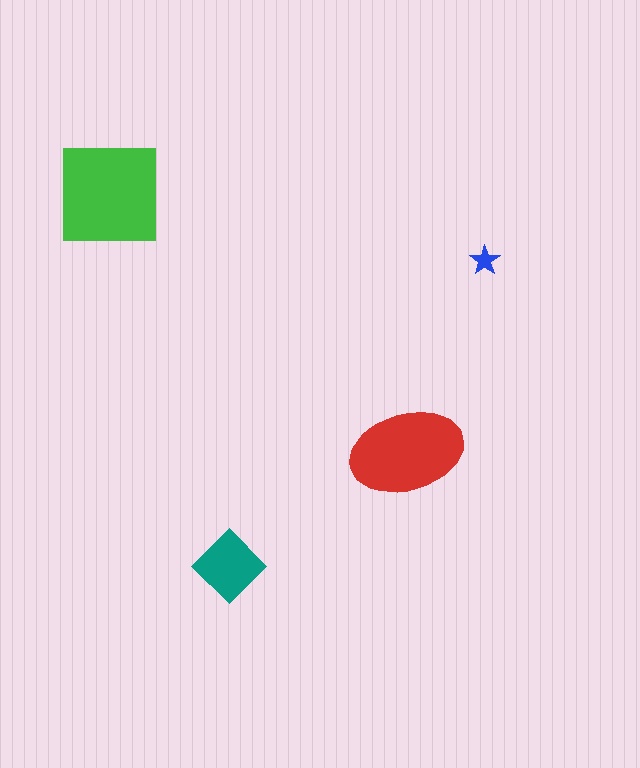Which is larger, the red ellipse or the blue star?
The red ellipse.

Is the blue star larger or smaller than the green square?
Smaller.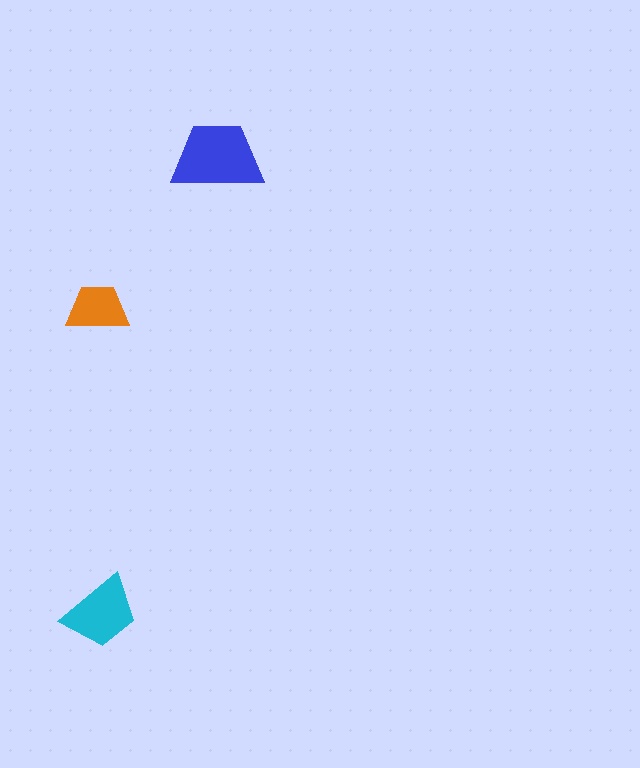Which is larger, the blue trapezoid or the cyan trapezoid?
The blue one.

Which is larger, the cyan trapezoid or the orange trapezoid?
The cyan one.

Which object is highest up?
The blue trapezoid is topmost.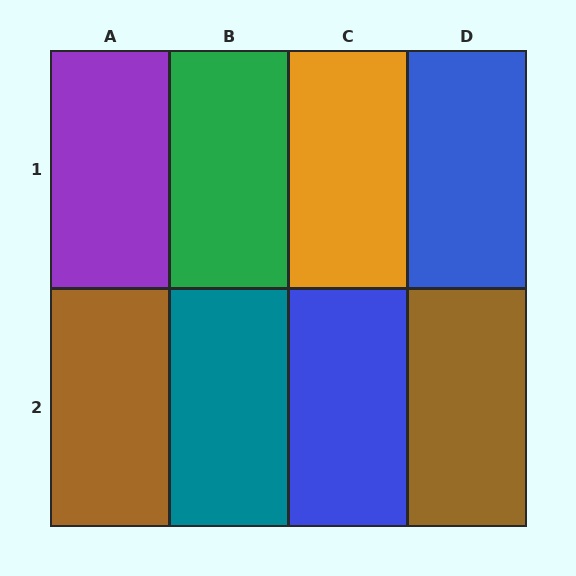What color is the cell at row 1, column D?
Blue.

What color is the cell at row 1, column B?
Green.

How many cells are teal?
1 cell is teal.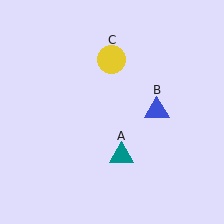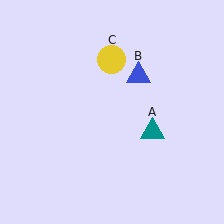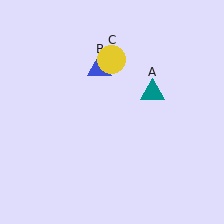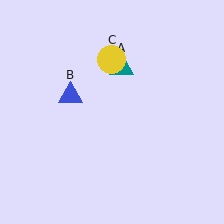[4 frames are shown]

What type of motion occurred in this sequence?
The teal triangle (object A), blue triangle (object B) rotated counterclockwise around the center of the scene.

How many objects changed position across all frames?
2 objects changed position: teal triangle (object A), blue triangle (object B).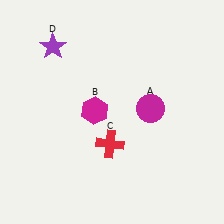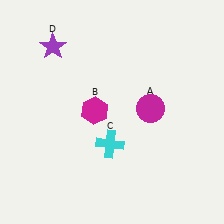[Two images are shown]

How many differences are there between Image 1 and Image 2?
There is 1 difference between the two images.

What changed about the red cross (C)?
In Image 1, C is red. In Image 2, it changed to cyan.